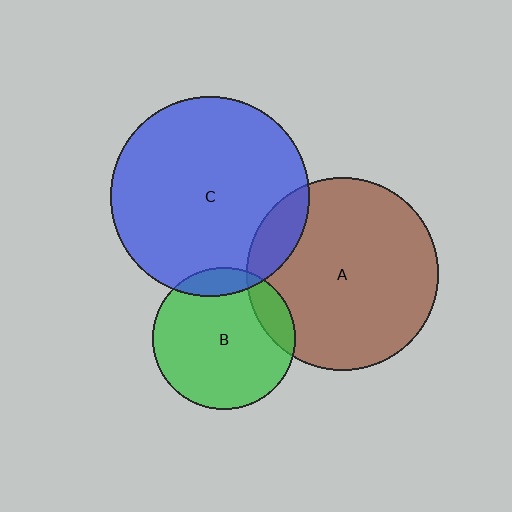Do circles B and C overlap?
Yes.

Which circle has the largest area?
Circle C (blue).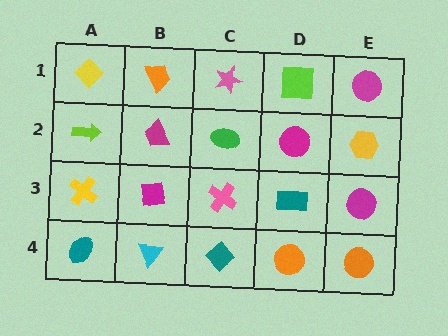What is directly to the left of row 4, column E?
An orange circle.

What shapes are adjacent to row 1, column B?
A magenta trapezoid (row 2, column B), a yellow diamond (row 1, column A), a pink star (row 1, column C).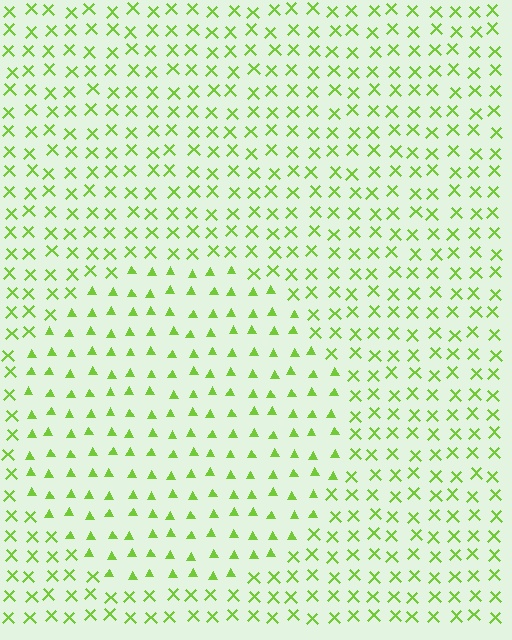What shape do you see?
I see a circle.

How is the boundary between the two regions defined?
The boundary is defined by a change in element shape: triangles inside vs. X marks outside. All elements share the same color and spacing.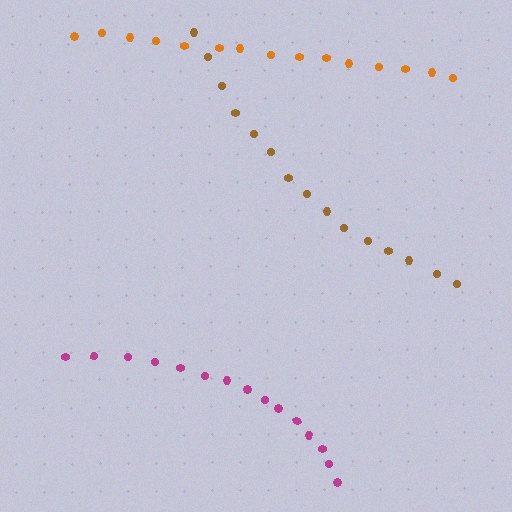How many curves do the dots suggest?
There are 3 distinct paths.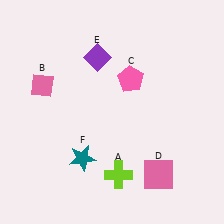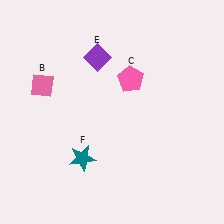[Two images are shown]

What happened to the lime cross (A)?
The lime cross (A) was removed in Image 2. It was in the bottom-right area of Image 1.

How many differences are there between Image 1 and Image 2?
There are 2 differences between the two images.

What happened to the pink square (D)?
The pink square (D) was removed in Image 2. It was in the bottom-right area of Image 1.